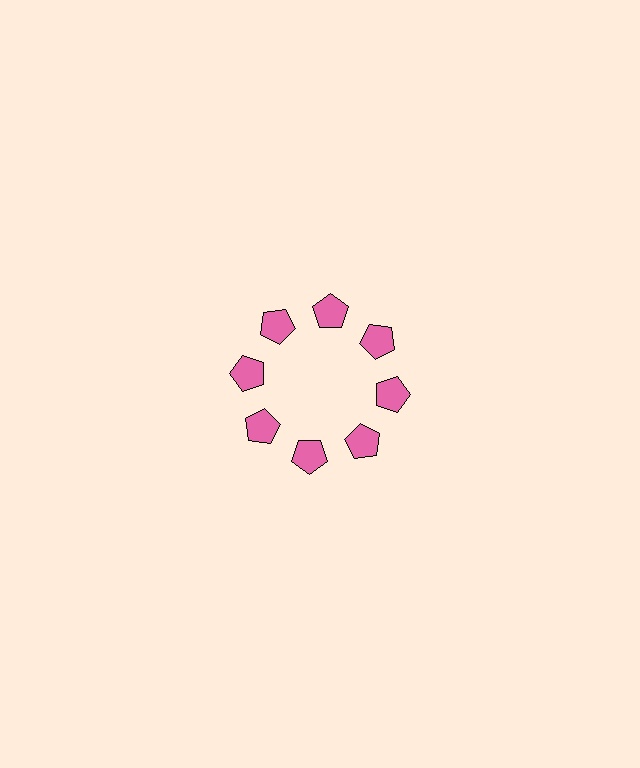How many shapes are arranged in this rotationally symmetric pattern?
There are 8 shapes, arranged in 8 groups of 1.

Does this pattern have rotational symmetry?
Yes, this pattern has 8-fold rotational symmetry. It looks the same after rotating 45 degrees around the center.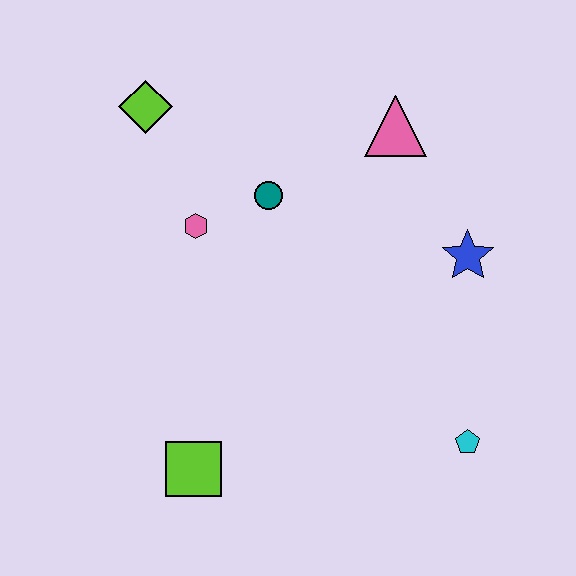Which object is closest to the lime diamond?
The pink hexagon is closest to the lime diamond.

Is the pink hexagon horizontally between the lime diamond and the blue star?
Yes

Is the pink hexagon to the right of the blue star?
No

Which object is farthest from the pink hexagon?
The cyan pentagon is farthest from the pink hexagon.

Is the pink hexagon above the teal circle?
No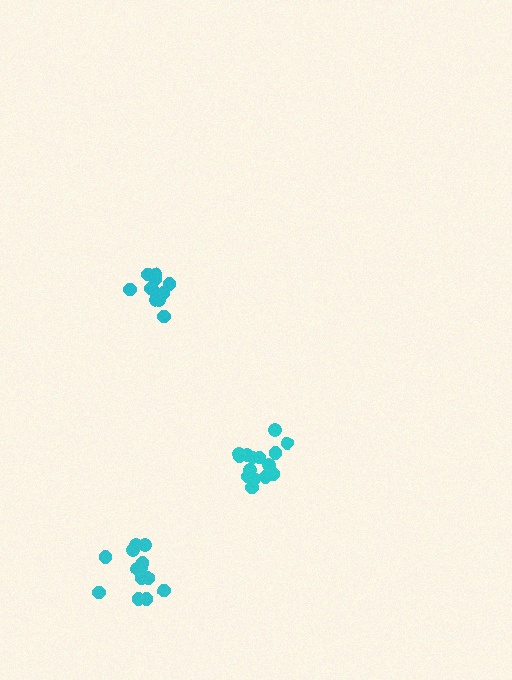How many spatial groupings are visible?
There are 3 spatial groupings.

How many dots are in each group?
Group 1: 12 dots, Group 2: 14 dots, Group 3: 15 dots (41 total).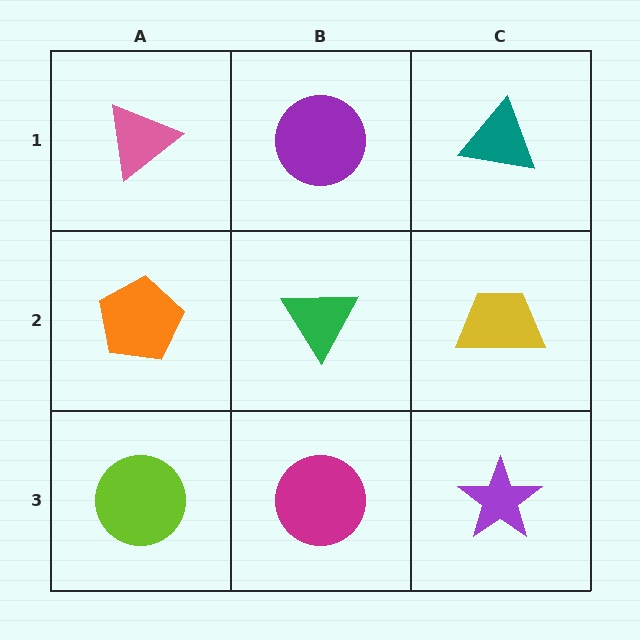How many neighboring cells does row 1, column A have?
2.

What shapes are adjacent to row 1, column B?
A green triangle (row 2, column B), a pink triangle (row 1, column A), a teal triangle (row 1, column C).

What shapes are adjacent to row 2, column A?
A pink triangle (row 1, column A), a lime circle (row 3, column A), a green triangle (row 2, column B).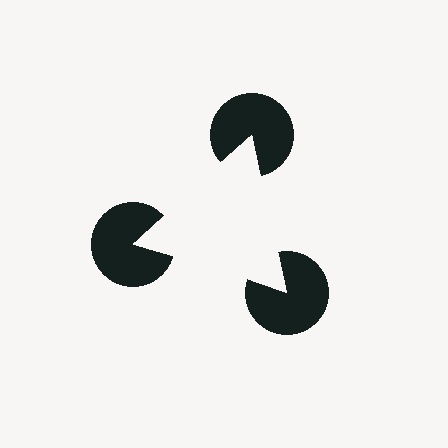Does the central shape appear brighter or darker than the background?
It typically appears slightly brighter than the background, even though no actual brightness change is drawn.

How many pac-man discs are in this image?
There are 3 — one at each vertex of the illusory triangle.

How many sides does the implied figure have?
3 sides.